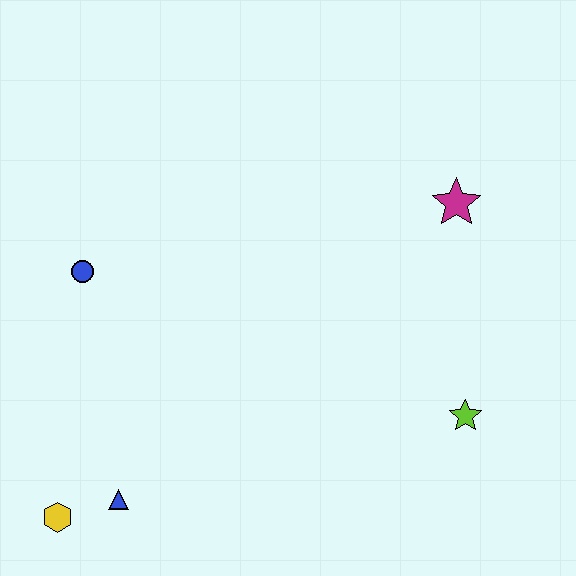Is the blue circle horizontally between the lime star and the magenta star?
No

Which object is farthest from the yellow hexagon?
The magenta star is farthest from the yellow hexagon.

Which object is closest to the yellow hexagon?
The blue triangle is closest to the yellow hexagon.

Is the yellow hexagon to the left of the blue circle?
Yes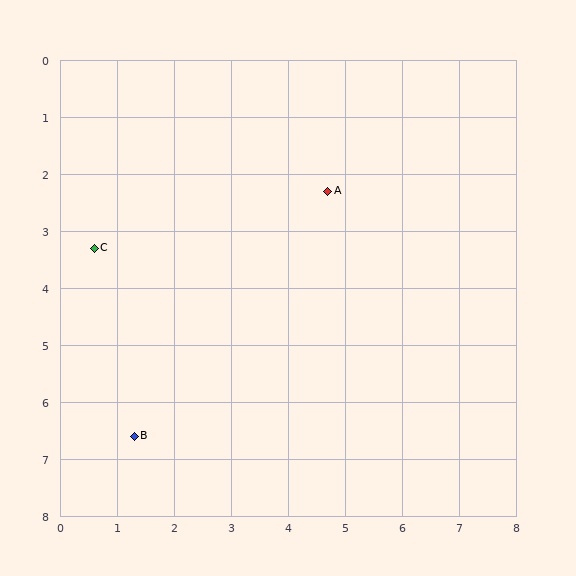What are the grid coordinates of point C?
Point C is at approximately (0.6, 3.3).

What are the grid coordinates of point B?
Point B is at approximately (1.3, 6.6).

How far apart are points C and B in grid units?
Points C and B are about 3.4 grid units apart.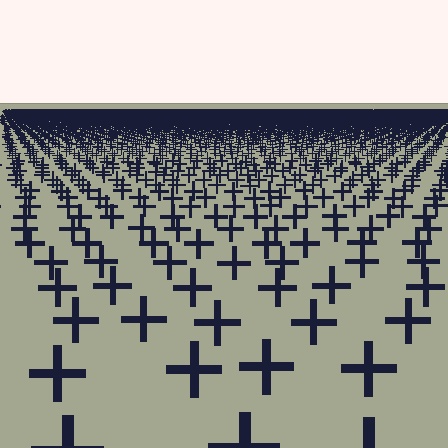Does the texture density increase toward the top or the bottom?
Density increases toward the top.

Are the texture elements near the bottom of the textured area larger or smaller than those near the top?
Larger. Near the bottom, elements are closer to the viewer and appear at a bigger on-screen size.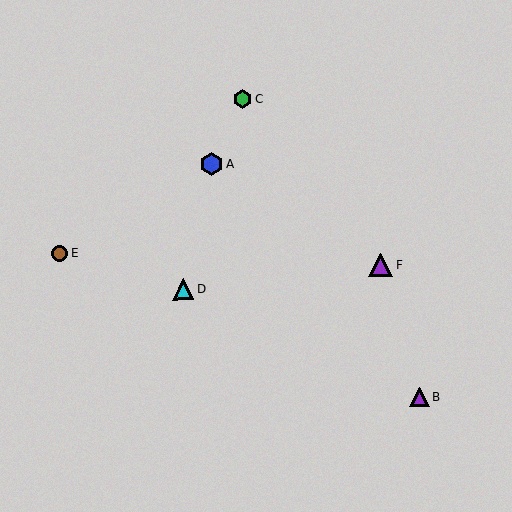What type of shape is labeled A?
Shape A is a blue hexagon.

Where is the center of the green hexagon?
The center of the green hexagon is at (242, 99).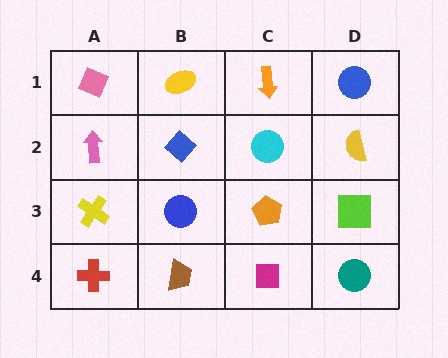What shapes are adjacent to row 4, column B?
A blue circle (row 3, column B), a red cross (row 4, column A), a magenta square (row 4, column C).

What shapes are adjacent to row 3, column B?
A blue diamond (row 2, column B), a brown trapezoid (row 4, column B), a yellow cross (row 3, column A), an orange pentagon (row 3, column C).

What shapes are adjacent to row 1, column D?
A yellow semicircle (row 2, column D), an orange arrow (row 1, column C).